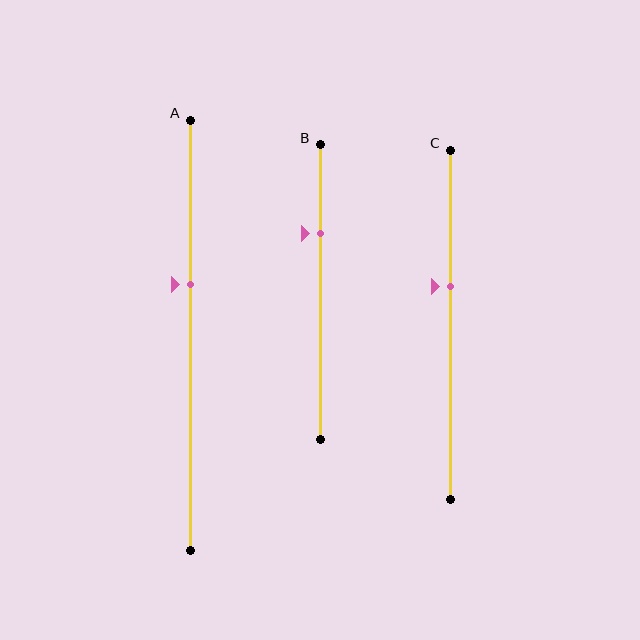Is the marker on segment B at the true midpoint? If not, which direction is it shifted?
No, the marker on segment B is shifted upward by about 20% of the segment length.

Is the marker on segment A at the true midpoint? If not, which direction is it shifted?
No, the marker on segment A is shifted upward by about 12% of the segment length.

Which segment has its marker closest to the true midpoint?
Segment C has its marker closest to the true midpoint.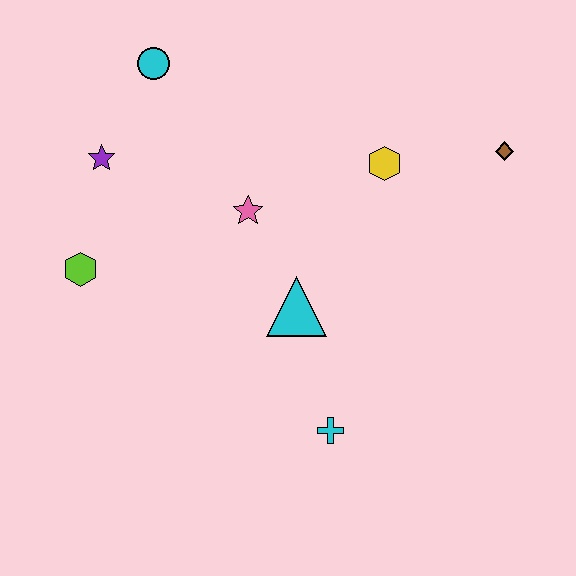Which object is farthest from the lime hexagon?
The brown diamond is farthest from the lime hexagon.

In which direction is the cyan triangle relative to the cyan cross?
The cyan triangle is above the cyan cross.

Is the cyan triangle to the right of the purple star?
Yes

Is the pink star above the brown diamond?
No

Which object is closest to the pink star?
The cyan triangle is closest to the pink star.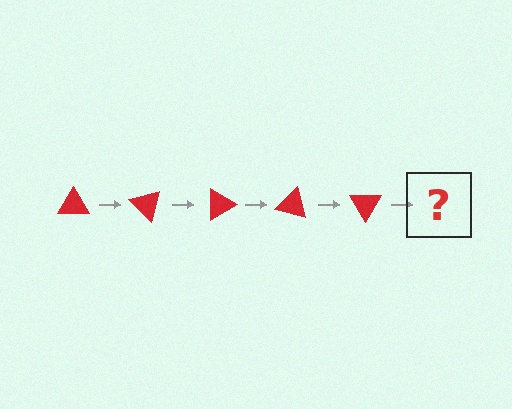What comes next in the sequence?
The next element should be a red triangle rotated 225 degrees.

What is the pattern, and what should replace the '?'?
The pattern is that the triangle rotates 45 degrees each step. The '?' should be a red triangle rotated 225 degrees.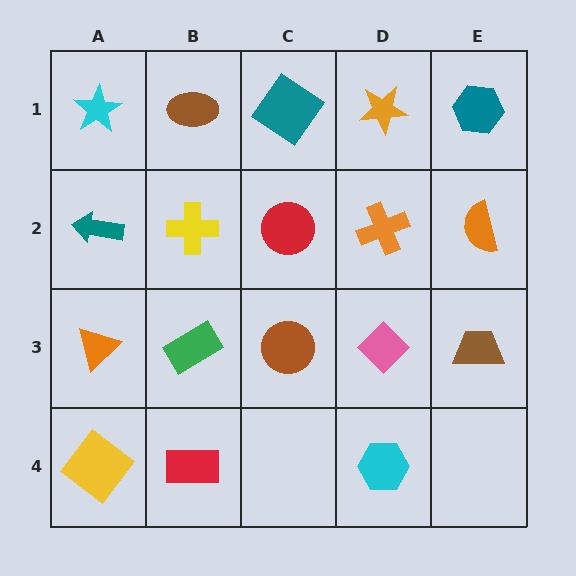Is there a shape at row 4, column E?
No, that cell is empty.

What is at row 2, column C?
A red circle.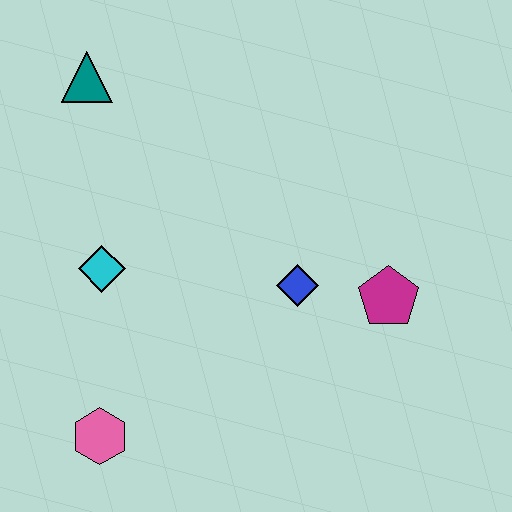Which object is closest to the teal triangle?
The cyan diamond is closest to the teal triangle.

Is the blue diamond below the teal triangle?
Yes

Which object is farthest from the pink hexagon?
The teal triangle is farthest from the pink hexagon.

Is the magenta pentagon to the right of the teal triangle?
Yes